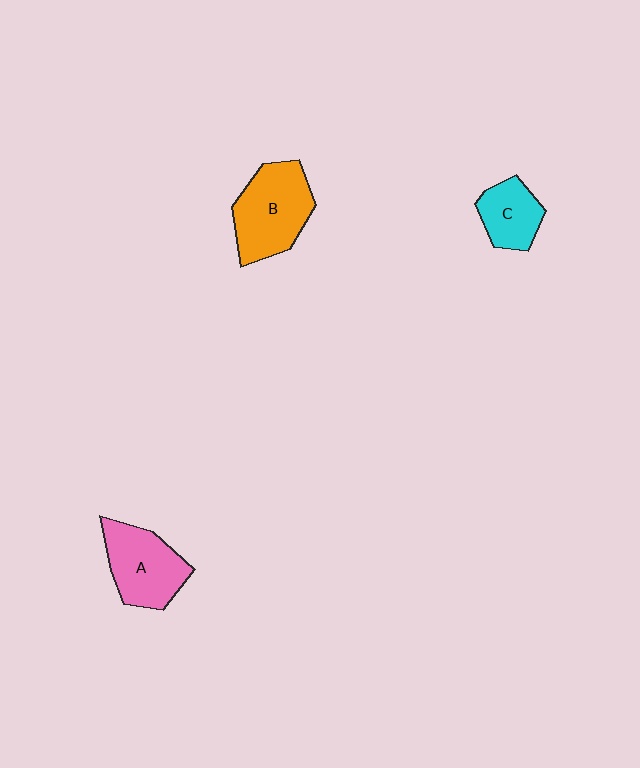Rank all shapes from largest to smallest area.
From largest to smallest: B (orange), A (pink), C (cyan).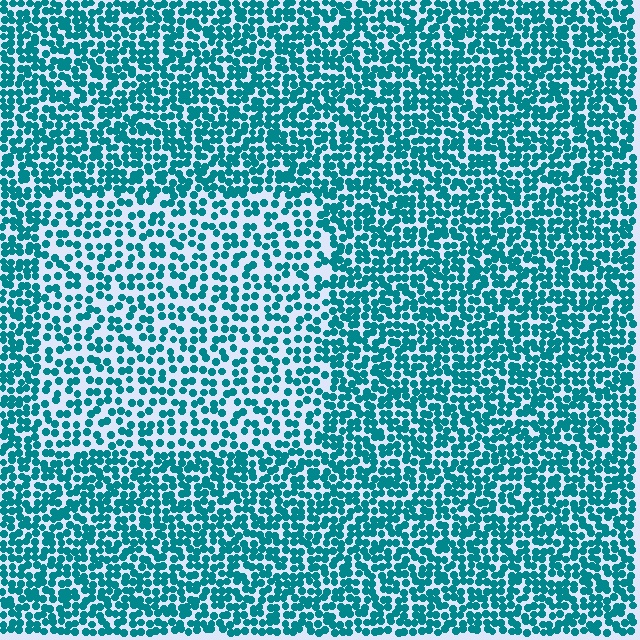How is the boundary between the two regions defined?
The boundary is defined by a change in element density (approximately 1.7x ratio). All elements are the same color, size, and shape.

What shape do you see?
I see a rectangle.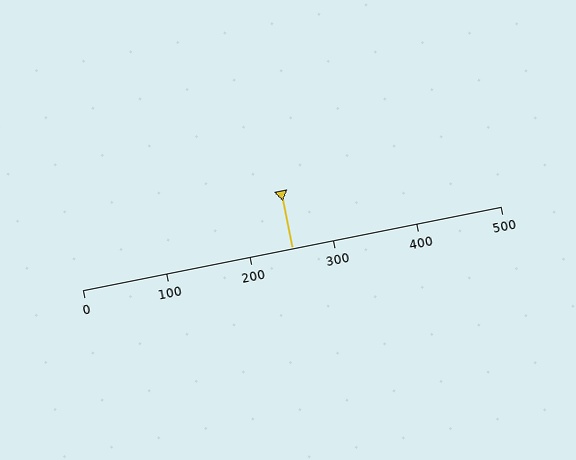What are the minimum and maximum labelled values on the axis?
The axis runs from 0 to 500.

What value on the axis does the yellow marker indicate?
The marker indicates approximately 250.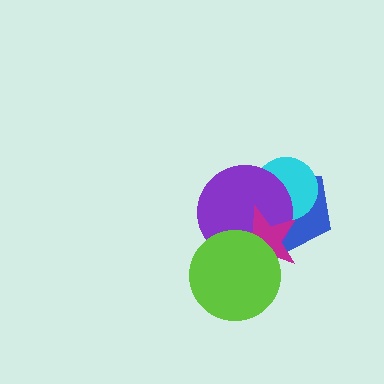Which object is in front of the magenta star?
The lime circle is in front of the magenta star.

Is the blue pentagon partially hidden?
Yes, it is partially covered by another shape.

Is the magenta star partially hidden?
Yes, it is partially covered by another shape.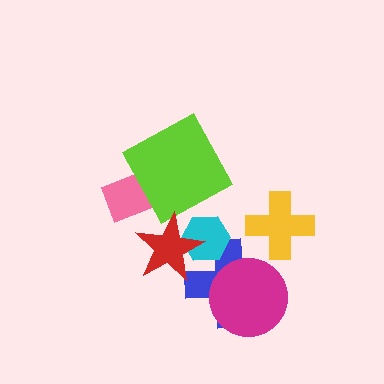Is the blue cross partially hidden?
Yes, it is partially covered by another shape.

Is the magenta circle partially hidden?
No, no other shape covers it.